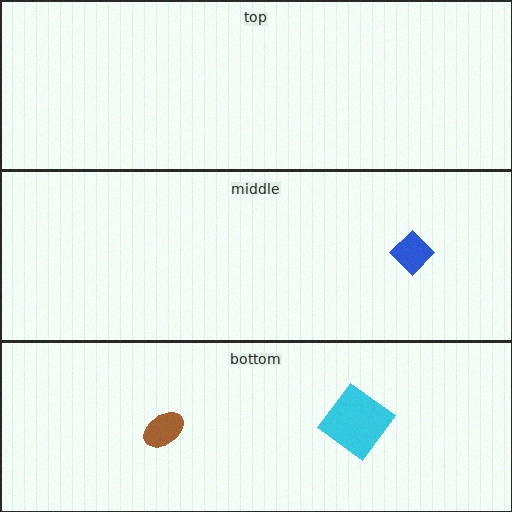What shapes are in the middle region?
The blue diamond.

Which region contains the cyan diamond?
The bottom region.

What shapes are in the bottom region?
The cyan diamond, the brown ellipse.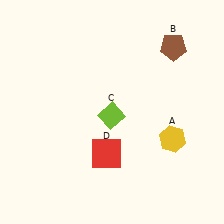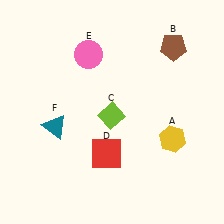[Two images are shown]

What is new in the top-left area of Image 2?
A pink circle (E) was added in the top-left area of Image 2.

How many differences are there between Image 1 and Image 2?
There are 2 differences between the two images.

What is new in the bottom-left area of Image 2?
A teal triangle (F) was added in the bottom-left area of Image 2.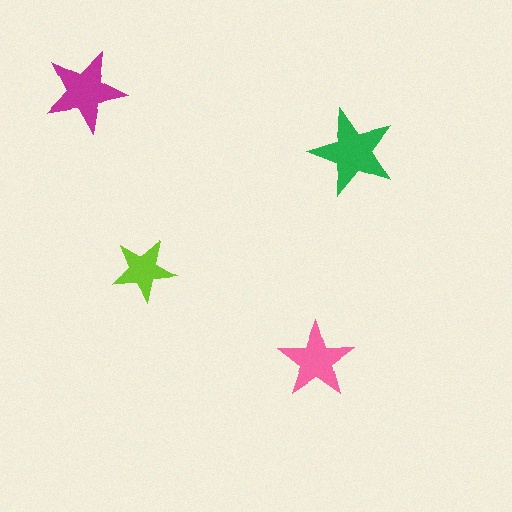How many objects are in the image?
There are 4 objects in the image.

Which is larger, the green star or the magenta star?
The green one.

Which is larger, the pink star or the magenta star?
The magenta one.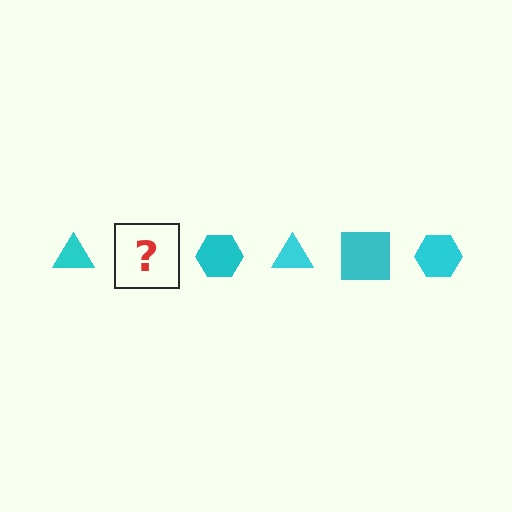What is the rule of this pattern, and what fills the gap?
The rule is that the pattern cycles through triangle, square, hexagon shapes in cyan. The gap should be filled with a cyan square.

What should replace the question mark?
The question mark should be replaced with a cyan square.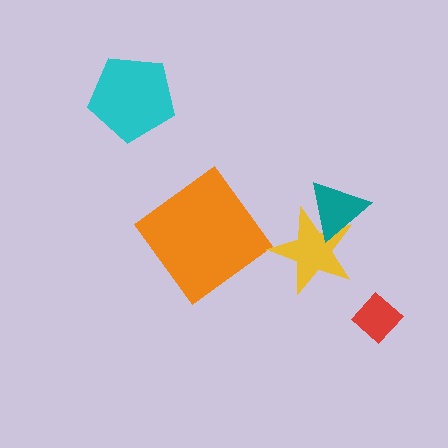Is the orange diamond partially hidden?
No, no other shape covers it.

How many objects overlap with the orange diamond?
0 objects overlap with the orange diamond.